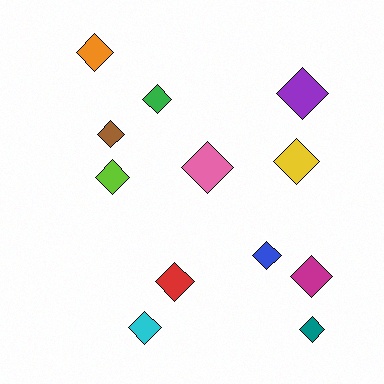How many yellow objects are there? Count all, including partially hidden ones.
There is 1 yellow object.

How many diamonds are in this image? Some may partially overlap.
There are 12 diamonds.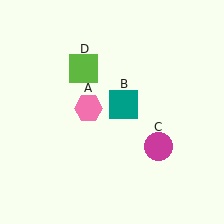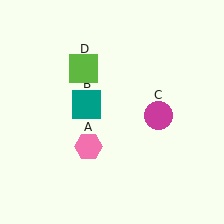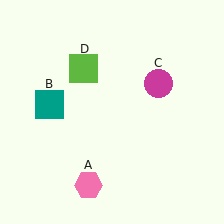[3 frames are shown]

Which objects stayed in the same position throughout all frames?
Lime square (object D) remained stationary.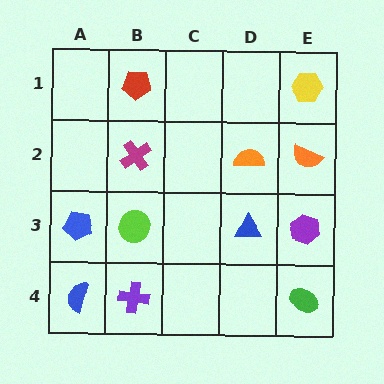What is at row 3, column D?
A blue triangle.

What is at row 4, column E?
A green ellipse.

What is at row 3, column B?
A lime circle.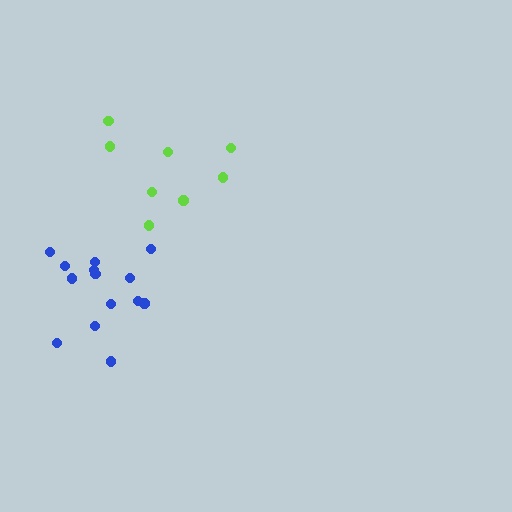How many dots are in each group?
Group 1: 8 dots, Group 2: 14 dots (22 total).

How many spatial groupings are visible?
There are 2 spatial groupings.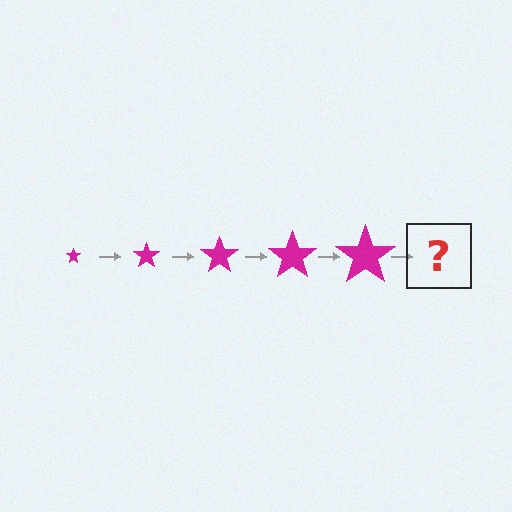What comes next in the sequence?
The next element should be a magenta star, larger than the previous one.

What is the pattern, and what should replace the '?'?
The pattern is that the star gets progressively larger each step. The '?' should be a magenta star, larger than the previous one.